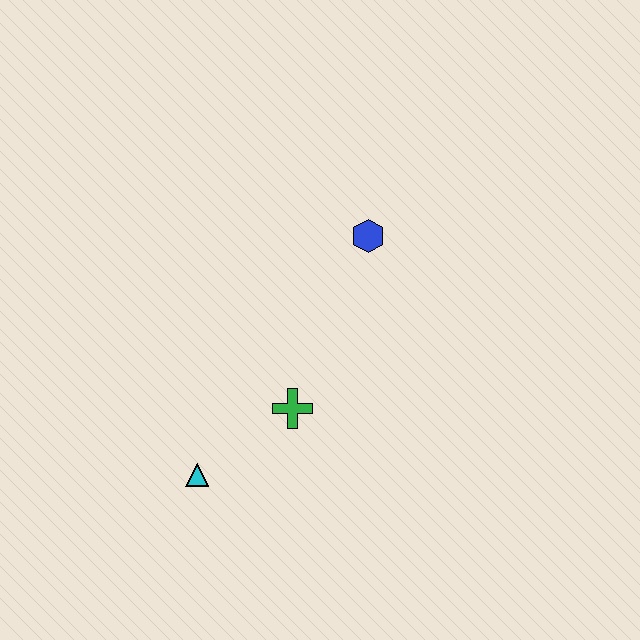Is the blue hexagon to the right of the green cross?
Yes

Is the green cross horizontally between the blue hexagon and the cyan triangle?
Yes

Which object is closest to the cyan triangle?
The green cross is closest to the cyan triangle.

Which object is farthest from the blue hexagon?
The cyan triangle is farthest from the blue hexagon.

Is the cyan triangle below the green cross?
Yes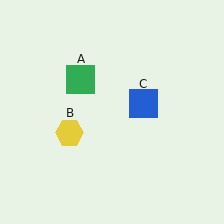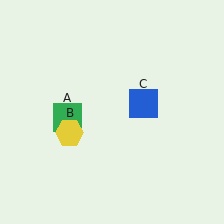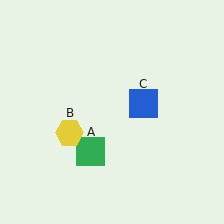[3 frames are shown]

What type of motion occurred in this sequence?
The green square (object A) rotated counterclockwise around the center of the scene.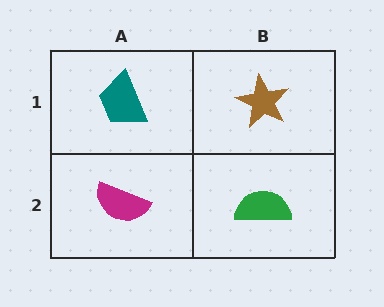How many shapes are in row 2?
2 shapes.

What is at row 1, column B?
A brown star.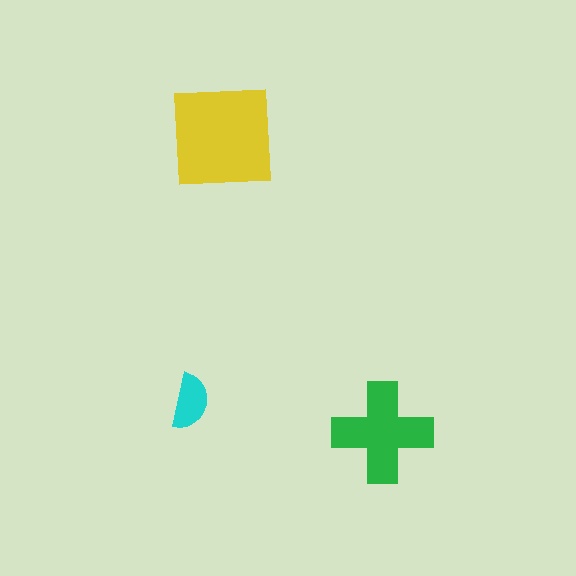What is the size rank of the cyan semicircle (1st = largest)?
3rd.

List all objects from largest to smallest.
The yellow square, the green cross, the cyan semicircle.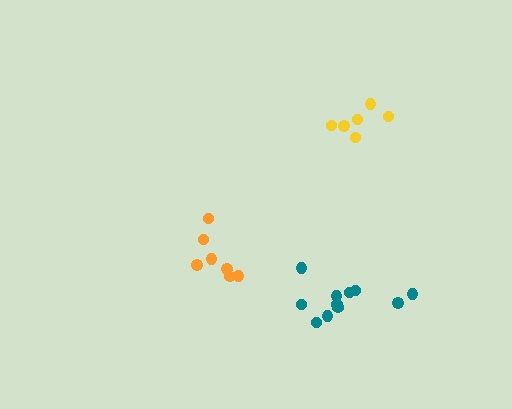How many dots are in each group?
Group 1: 7 dots, Group 2: 11 dots, Group 3: 6 dots (24 total).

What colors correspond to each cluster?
The clusters are colored: orange, teal, yellow.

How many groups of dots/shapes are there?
There are 3 groups.